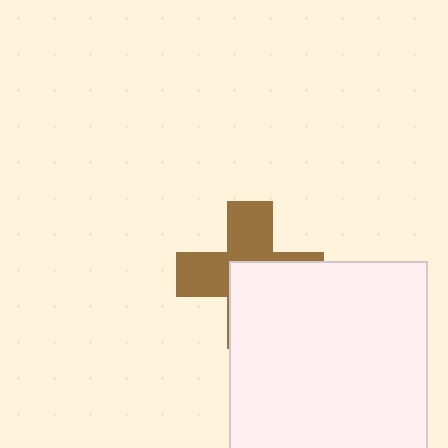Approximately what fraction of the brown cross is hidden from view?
Roughly 49% of the brown cross is hidden behind the white rectangle.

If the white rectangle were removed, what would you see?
You would see the complete brown cross.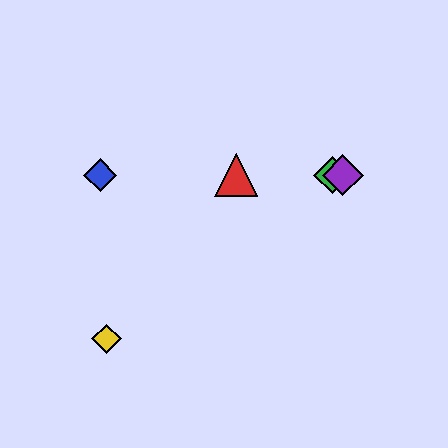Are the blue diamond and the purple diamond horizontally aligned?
Yes, both are at y≈175.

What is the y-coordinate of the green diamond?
The green diamond is at y≈175.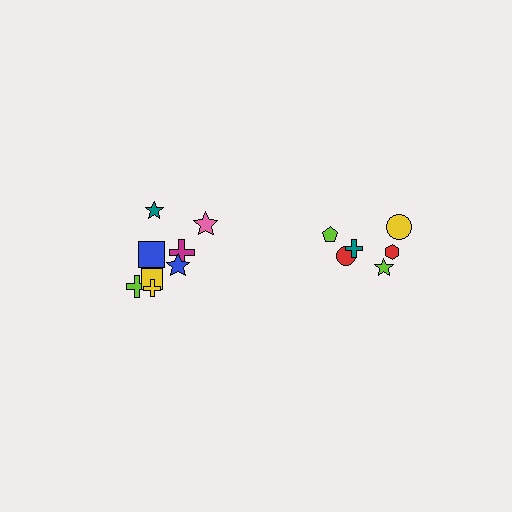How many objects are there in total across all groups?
There are 14 objects.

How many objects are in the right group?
There are 6 objects.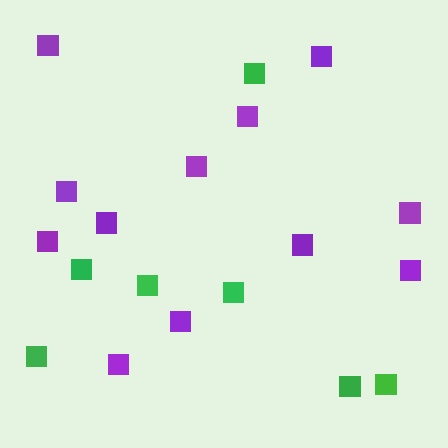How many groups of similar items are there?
There are 2 groups: one group of green squares (7) and one group of purple squares (12).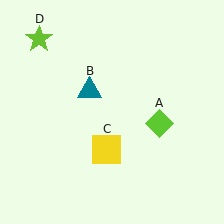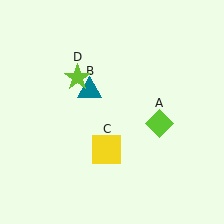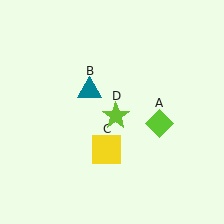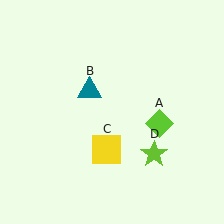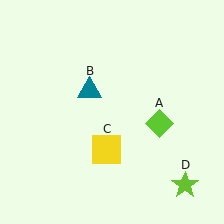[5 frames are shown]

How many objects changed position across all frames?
1 object changed position: lime star (object D).